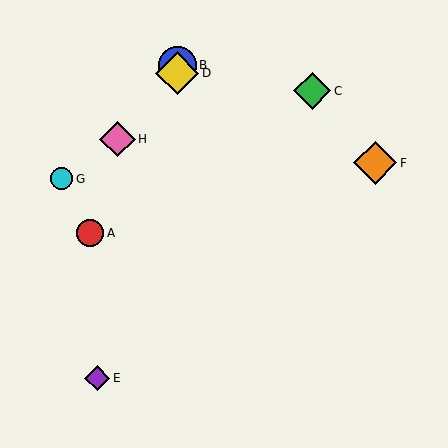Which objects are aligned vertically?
Objects B, D are aligned vertically.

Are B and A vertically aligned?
No, B is at x≈177 and A is at x≈90.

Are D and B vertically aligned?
Yes, both are at x≈177.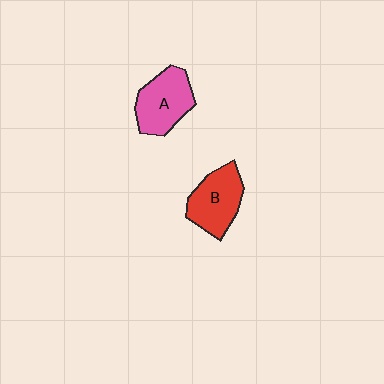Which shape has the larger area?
Shape A (pink).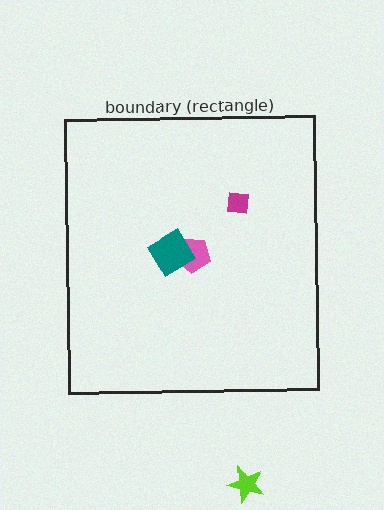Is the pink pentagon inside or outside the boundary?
Inside.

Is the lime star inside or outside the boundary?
Outside.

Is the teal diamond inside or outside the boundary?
Inside.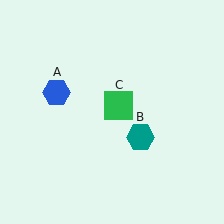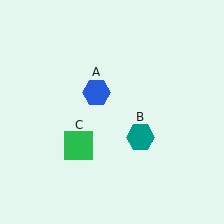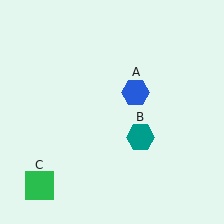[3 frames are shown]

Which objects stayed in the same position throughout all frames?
Teal hexagon (object B) remained stationary.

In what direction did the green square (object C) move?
The green square (object C) moved down and to the left.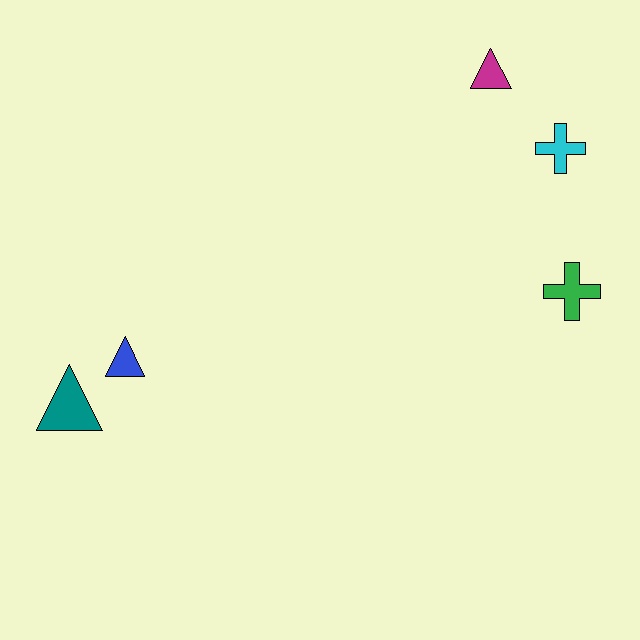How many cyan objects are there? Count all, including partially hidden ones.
There is 1 cyan object.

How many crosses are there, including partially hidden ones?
There are 2 crosses.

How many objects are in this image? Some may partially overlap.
There are 5 objects.